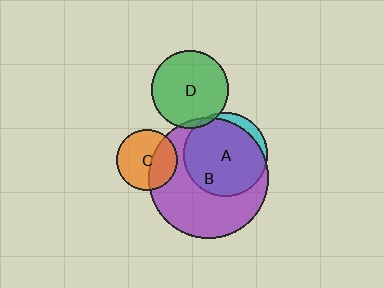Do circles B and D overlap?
Yes.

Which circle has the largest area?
Circle B (purple).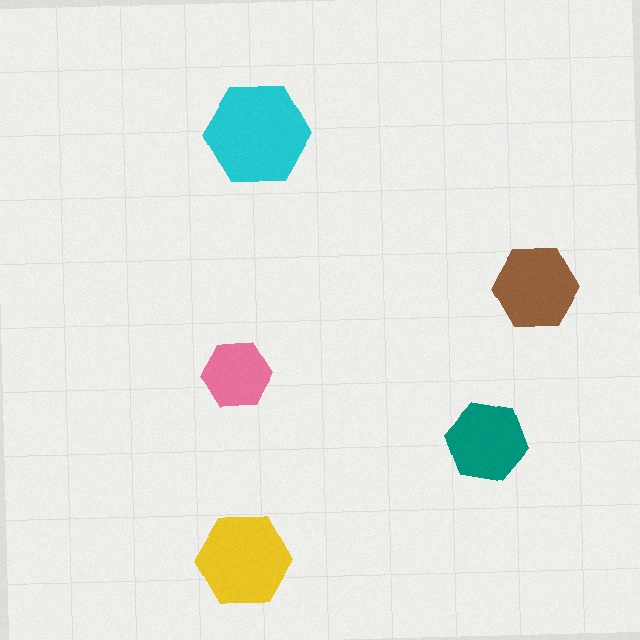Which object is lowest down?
The yellow hexagon is bottommost.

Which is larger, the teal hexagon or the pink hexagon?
The teal one.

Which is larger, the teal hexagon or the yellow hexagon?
The yellow one.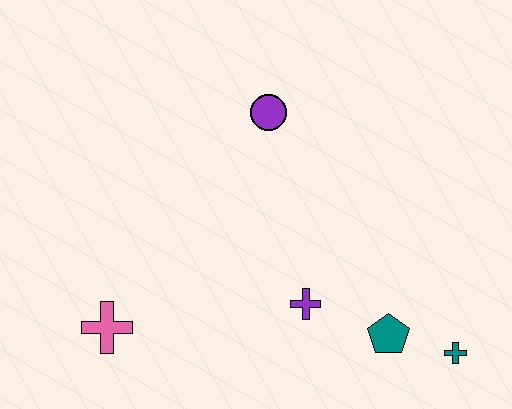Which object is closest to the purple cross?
The teal pentagon is closest to the purple cross.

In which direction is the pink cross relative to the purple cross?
The pink cross is to the left of the purple cross.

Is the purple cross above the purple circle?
No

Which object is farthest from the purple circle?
The teal cross is farthest from the purple circle.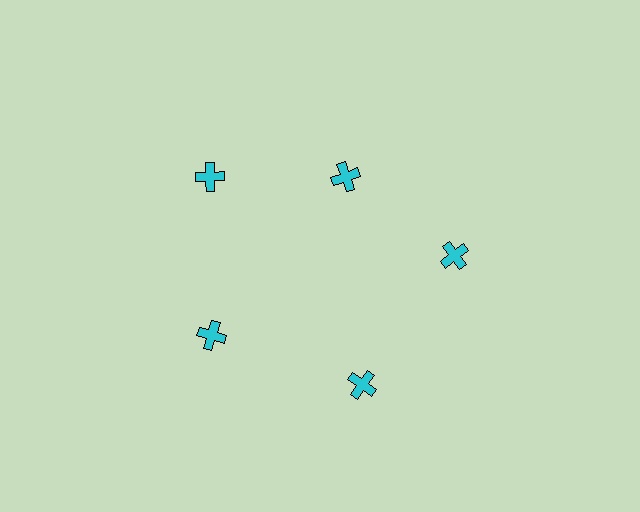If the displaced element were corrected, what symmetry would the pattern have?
It would have 5-fold rotational symmetry — the pattern would map onto itself every 72 degrees.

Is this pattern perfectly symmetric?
No. The 5 cyan crosses are arranged in a ring, but one element near the 1 o'clock position is pulled inward toward the center, breaking the 5-fold rotational symmetry.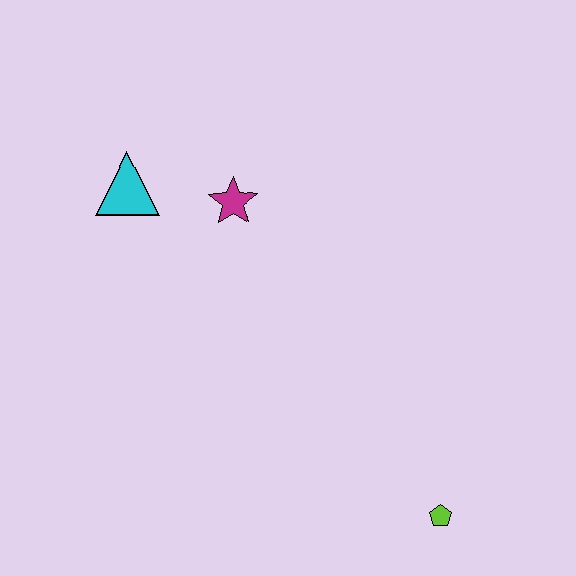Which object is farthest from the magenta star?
The lime pentagon is farthest from the magenta star.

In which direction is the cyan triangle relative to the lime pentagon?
The cyan triangle is above the lime pentagon.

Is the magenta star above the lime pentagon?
Yes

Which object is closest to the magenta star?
The cyan triangle is closest to the magenta star.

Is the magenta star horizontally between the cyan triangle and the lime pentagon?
Yes